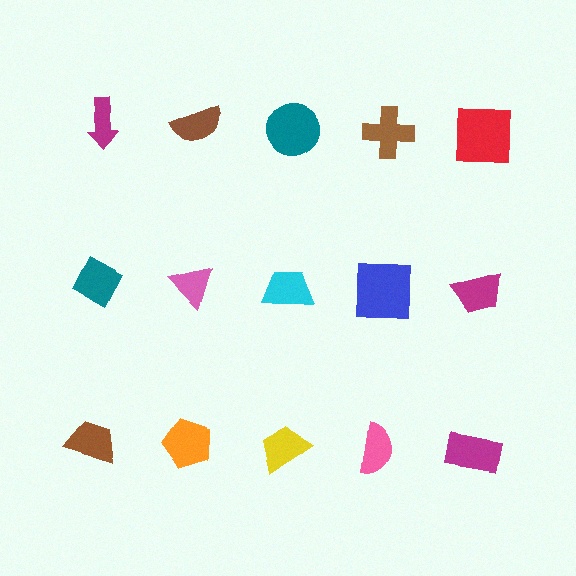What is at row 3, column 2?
An orange pentagon.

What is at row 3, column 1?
A brown trapezoid.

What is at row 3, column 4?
A pink semicircle.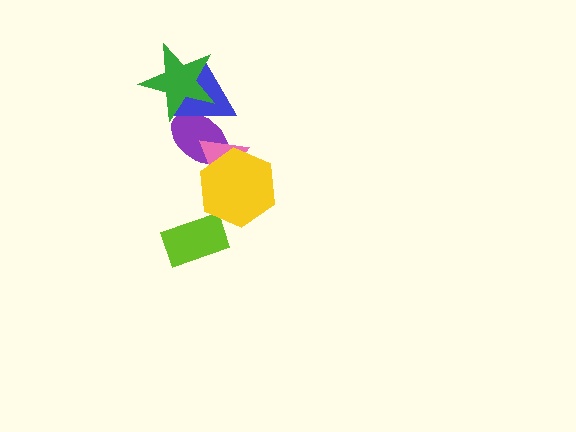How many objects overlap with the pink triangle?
2 objects overlap with the pink triangle.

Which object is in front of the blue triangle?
The green star is in front of the blue triangle.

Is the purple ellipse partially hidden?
Yes, it is partially covered by another shape.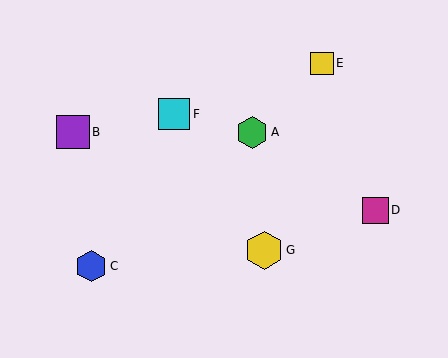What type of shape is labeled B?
Shape B is a purple square.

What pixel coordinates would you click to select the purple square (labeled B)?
Click at (73, 132) to select the purple square B.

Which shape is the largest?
The yellow hexagon (labeled G) is the largest.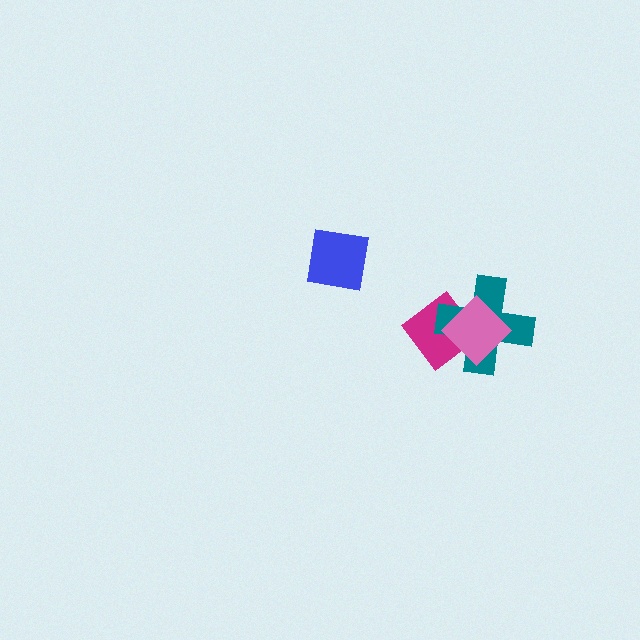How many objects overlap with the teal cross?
2 objects overlap with the teal cross.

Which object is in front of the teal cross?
The pink diamond is in front of the teal cross.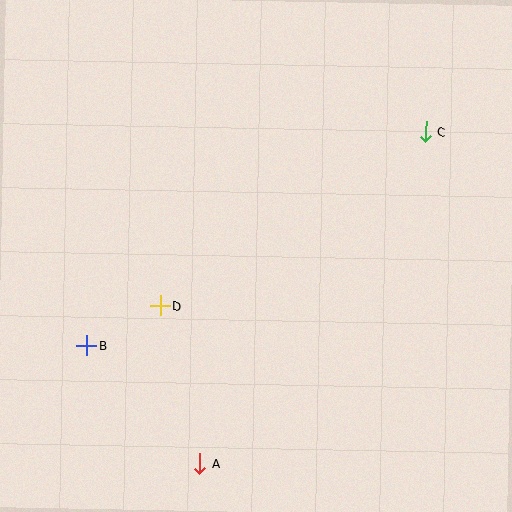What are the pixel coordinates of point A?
Point A is at (200, 464).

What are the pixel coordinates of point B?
Point B is at (87, 346).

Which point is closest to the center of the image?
Point D at (160, 306) is closest to the center.